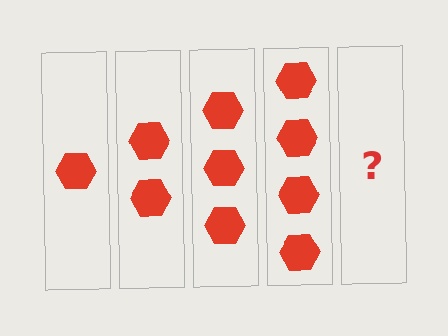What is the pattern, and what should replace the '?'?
The pattern is that each step adds one more hexagon. The '?' should be 5 hexagons.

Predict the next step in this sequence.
The next step is 5 hexagons.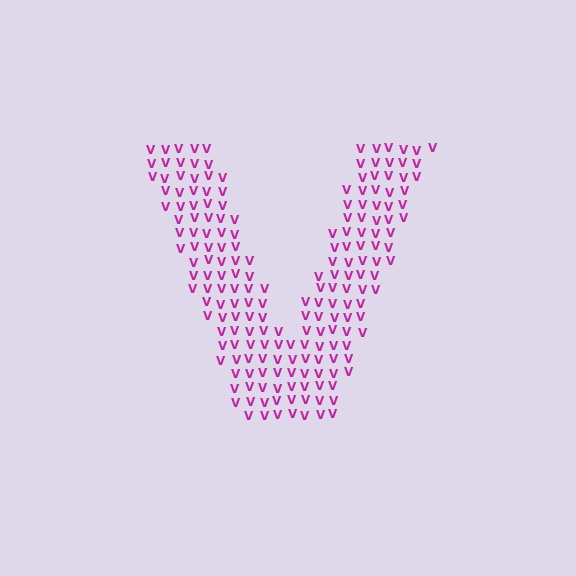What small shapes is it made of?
It is made of small letter V's.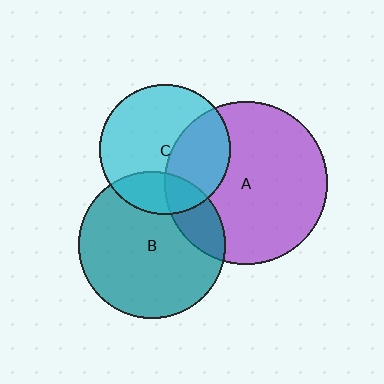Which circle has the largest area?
Circle A (purple).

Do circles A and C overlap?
Yes.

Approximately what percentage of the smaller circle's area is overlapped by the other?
Approximately 35%.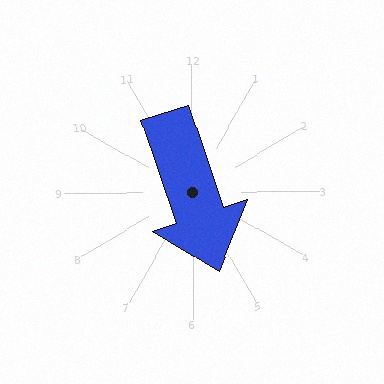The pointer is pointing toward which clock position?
Roughly 5 o'clock.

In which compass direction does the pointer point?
South.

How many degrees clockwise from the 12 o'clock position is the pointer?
Approximately 161 degrees.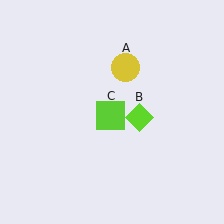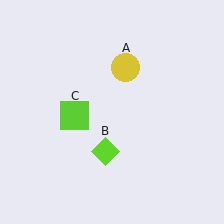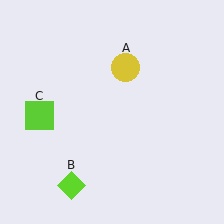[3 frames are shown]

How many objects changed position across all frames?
2 objects changed position: lime diamond (object B), lime square (object C).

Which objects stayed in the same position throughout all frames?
Yellow circle (object A) remained stationary.